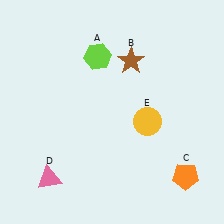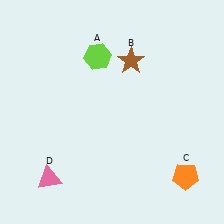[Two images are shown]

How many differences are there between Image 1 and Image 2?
There is 1 difference between the two images.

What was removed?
The yellow circle (E) was removed in Image 2.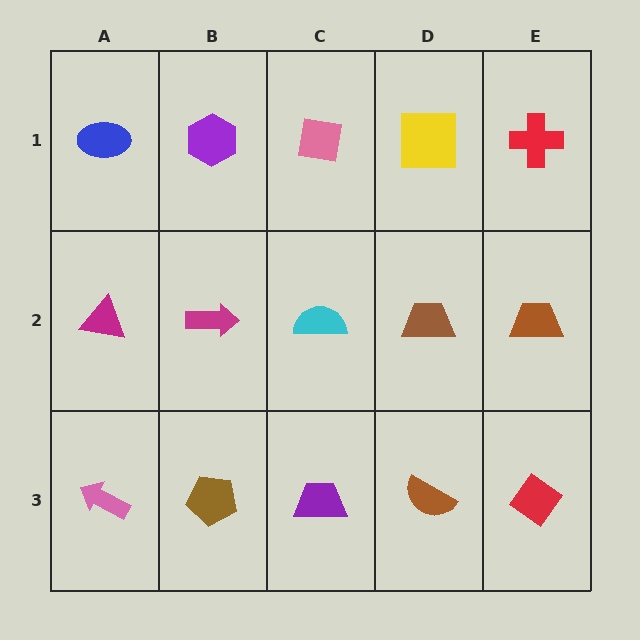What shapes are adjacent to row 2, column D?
A yellow square (row 1, column D), a brown semicircle (row 3, column D), a cyan semicircle (row 2, column C), a brown trapezoid (row 2, column E).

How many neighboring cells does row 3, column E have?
2.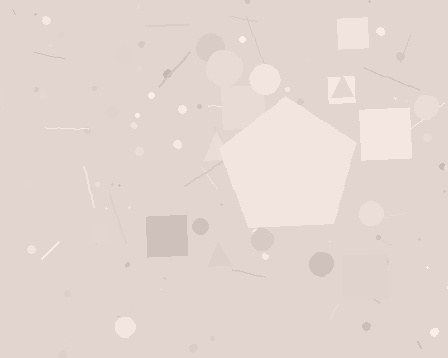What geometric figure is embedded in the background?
A pentagon is embedded in the background.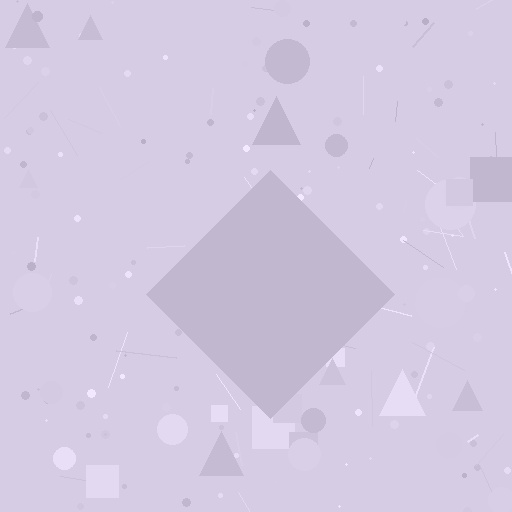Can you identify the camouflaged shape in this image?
The camouflaged shape is a diamond.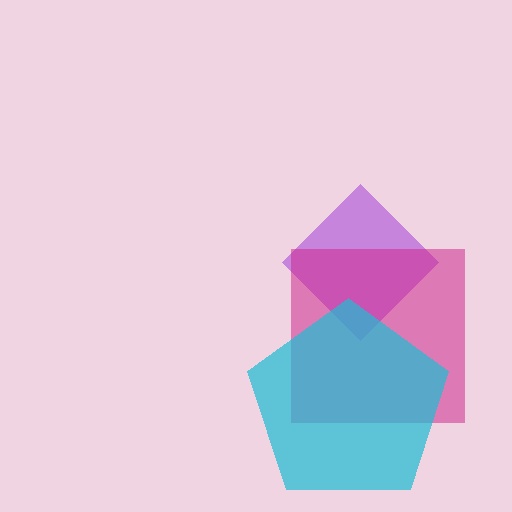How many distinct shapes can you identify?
There are 3 distinct shapes: a purple diamond, a magenta square, a cyan pentagon.